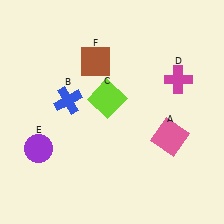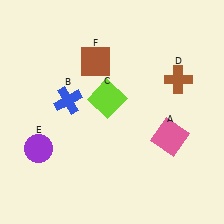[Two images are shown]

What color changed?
The cross (D) changed from magenta in Image 1 to brown in Image 2.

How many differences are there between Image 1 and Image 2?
There is 1 difference between the two images.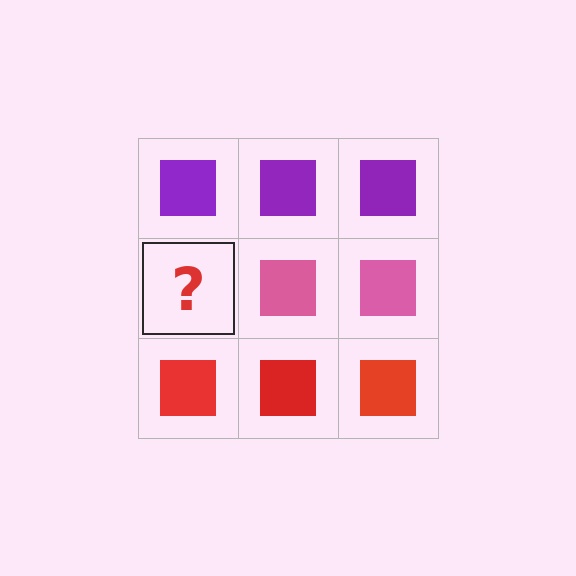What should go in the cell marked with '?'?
The missing cell should contain a pink square.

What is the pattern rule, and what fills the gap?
The rule is that each row has a consistent color. The gap should be filled with a pink square.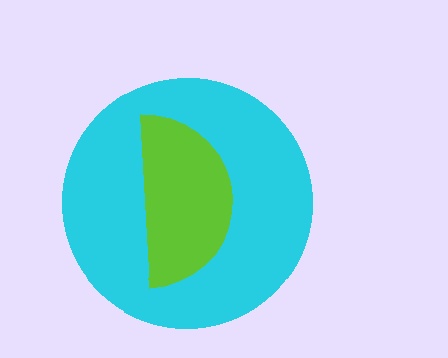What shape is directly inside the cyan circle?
The lime semicircle.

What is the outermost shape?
The cyan circle.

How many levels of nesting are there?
2.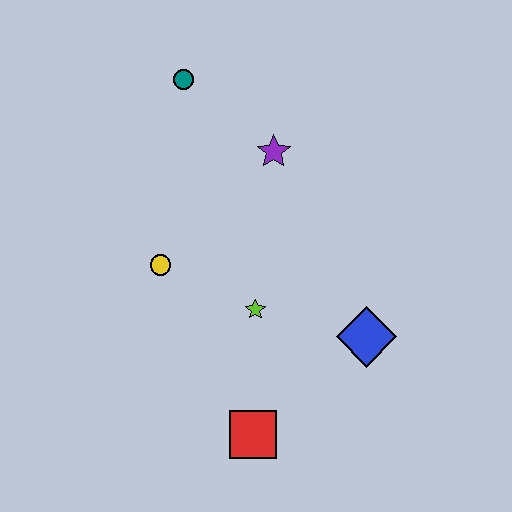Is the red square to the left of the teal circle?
No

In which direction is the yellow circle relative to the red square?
The yellow circle is above the red square.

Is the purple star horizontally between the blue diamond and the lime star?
Yes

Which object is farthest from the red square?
The teal circle is farthest from the red square.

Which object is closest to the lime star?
The yellow circle is closest to the lime star.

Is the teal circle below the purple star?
No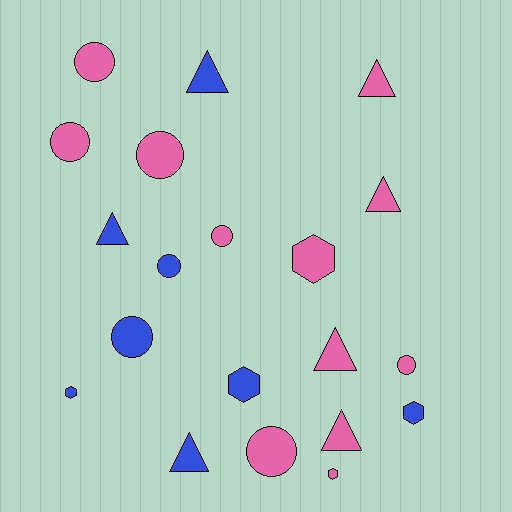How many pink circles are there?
There are 6 pink circles.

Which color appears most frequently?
Pink, with 12 objects.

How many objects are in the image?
There are 20 objects.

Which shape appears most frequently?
Circle, with 8 objects.